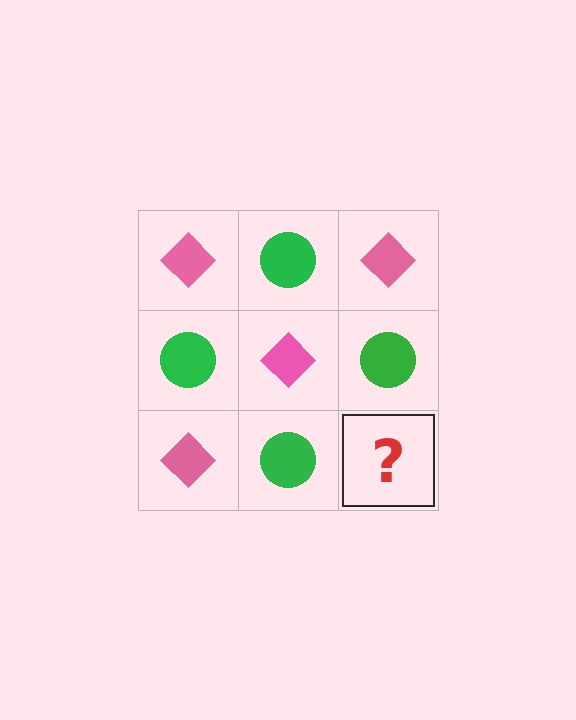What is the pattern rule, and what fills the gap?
The rule is that it alternates pink diamond and green circle in a checkerboard pattern. The gap should be filled with a pink diamond.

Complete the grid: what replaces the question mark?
The question mark should be replaced with a pink diamond.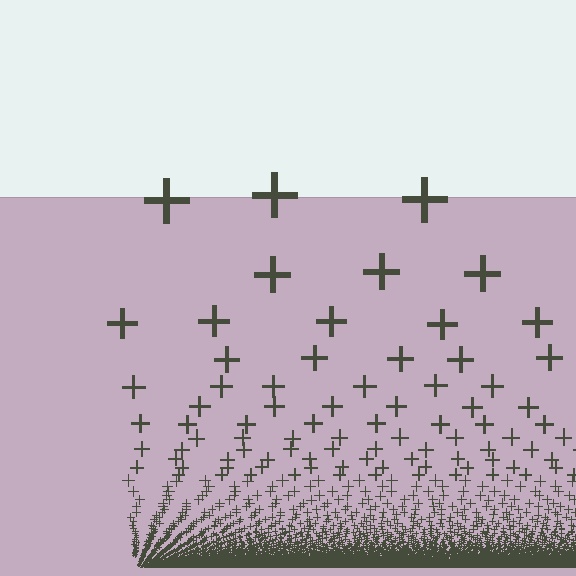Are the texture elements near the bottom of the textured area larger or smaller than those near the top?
Smaller. The gradient is inverted — elements near the bottom are smaller and denser.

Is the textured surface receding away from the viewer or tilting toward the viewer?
The surface appears to tilt toward the viewer. Texture elements get larger and sparser toward the top.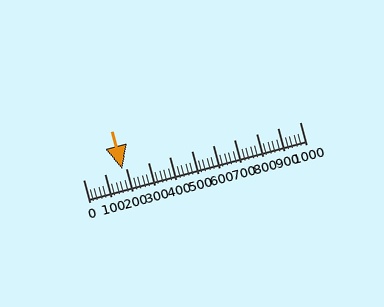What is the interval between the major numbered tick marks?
The major tick marks are spaced 100 units apart.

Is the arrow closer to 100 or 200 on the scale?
The arrow is closer to 200.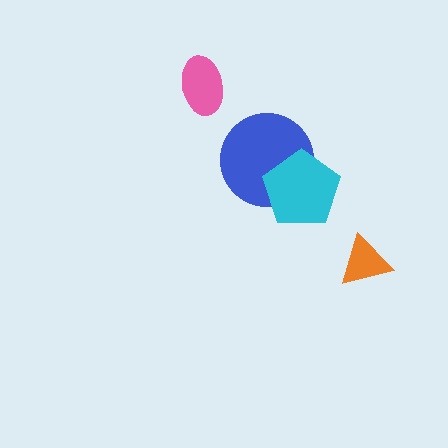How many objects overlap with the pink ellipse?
0 objects overlap with the pink ellipse.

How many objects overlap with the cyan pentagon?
1 object overlaps with the cyan pentagon.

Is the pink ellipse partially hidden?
No, no other shape covers it.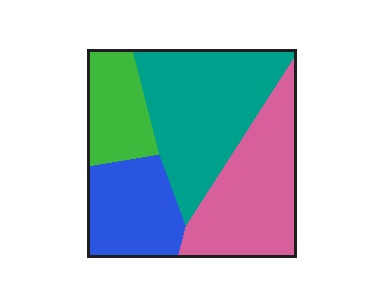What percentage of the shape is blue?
Blue takes up less than a quarter of the shape.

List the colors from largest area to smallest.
From largest to smallest: teal, pink, blue, green.